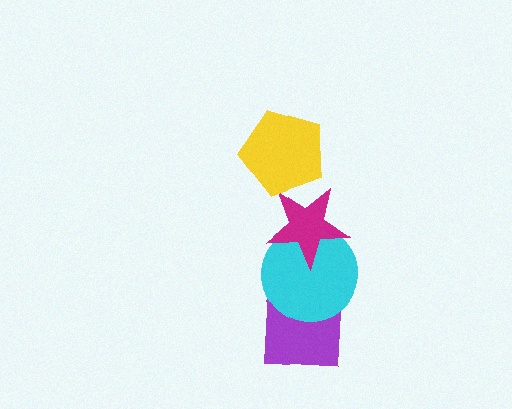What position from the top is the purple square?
The purple square is 4th from the top.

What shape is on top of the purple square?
The cyan circle is on top of the purple square.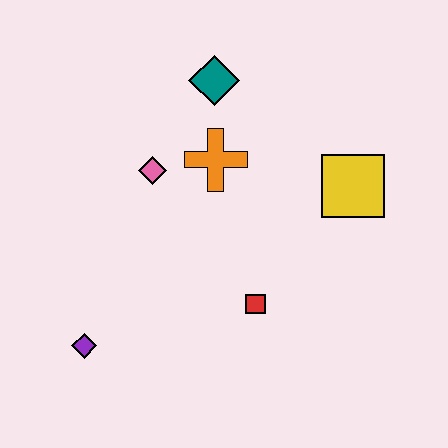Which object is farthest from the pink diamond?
The yellow square is farthest from the pink diamond.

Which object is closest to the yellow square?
The orange cross is closest to the yellow square.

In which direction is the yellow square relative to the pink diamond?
The yellow square is to the right of the pink diamond.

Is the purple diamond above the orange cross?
No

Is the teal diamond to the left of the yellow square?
Yes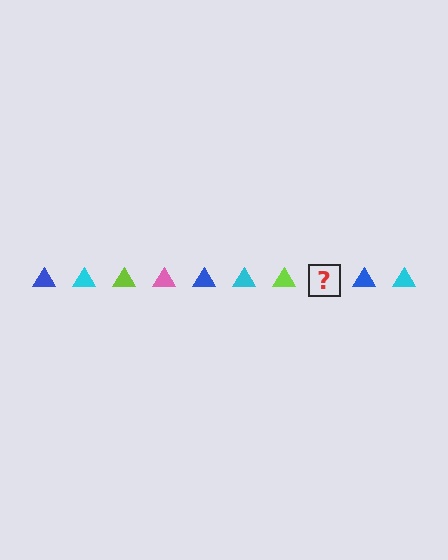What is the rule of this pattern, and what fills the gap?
The rule is that the pattern cycles through blue, cyan, lime, pink triangles. The gap should be filled with a pink triangle.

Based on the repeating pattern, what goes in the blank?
The blank should be a pink triangle.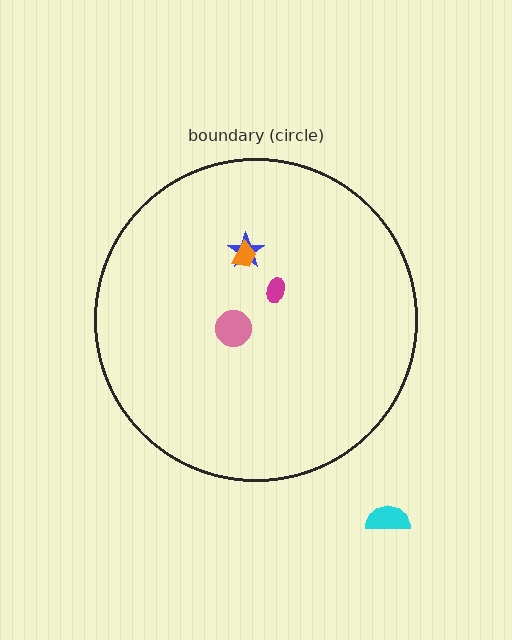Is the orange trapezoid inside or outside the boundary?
Inside.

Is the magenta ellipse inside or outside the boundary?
Inside.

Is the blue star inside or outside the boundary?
Inside.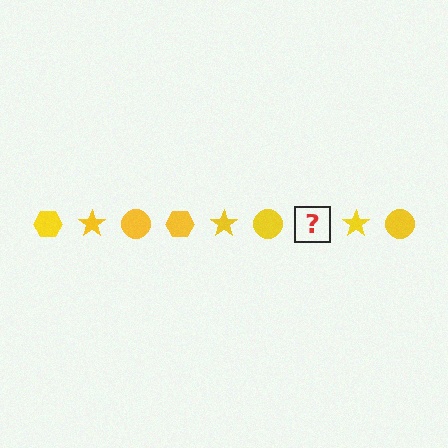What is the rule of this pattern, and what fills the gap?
The rule is that the pattern cycles through hexagon, star, circle shapes in yellow. The gap should be filled with a yellow hexagon.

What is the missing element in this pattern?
The missing element is a yellow hexagon.